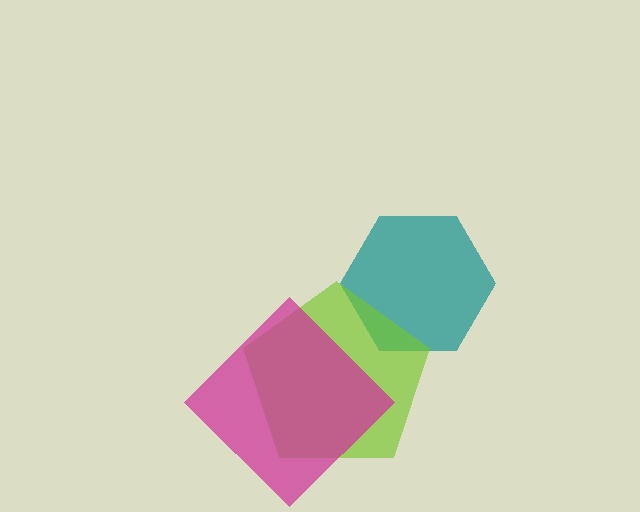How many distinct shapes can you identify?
There are 3 distinct shapes: a teal hexagon, a lime pentagon, a magenta diamond.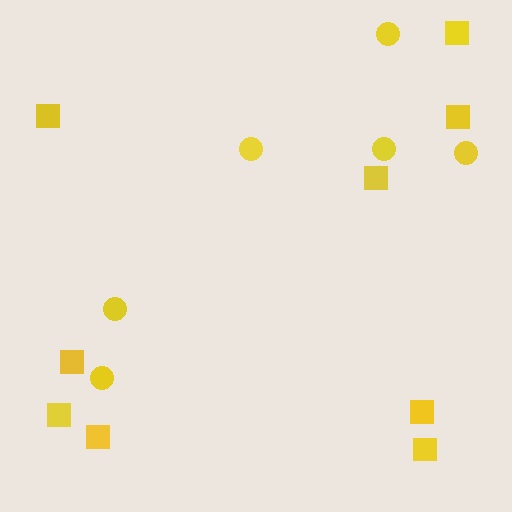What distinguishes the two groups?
There are 2 groups: one group of squares (9) and one group of circles (6).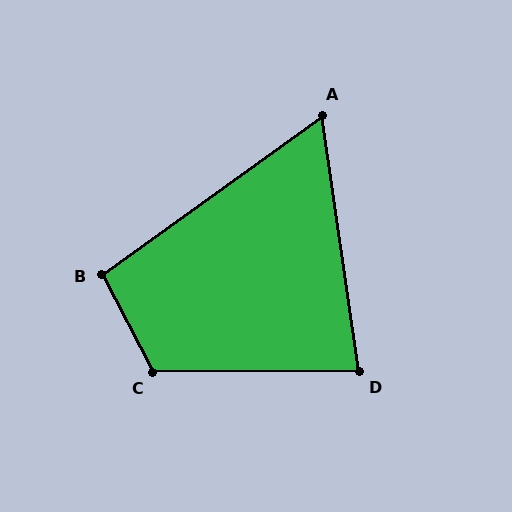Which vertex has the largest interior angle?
C, at approximately 118 degrees.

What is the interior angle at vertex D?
Approximately 82 degrees (acute).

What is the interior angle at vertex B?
Approximately 98 degrees (obtuse).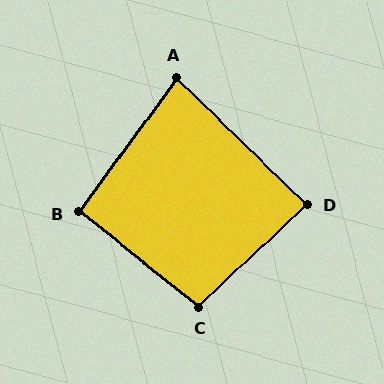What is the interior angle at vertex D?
Approximately 88 degrees (approximately right).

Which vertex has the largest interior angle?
C, at approximately 98 degrees.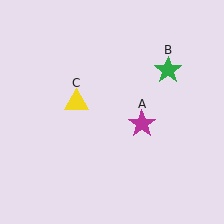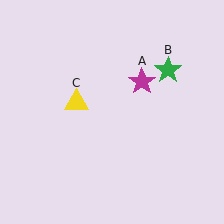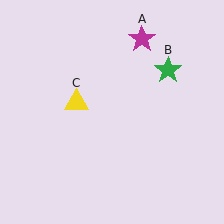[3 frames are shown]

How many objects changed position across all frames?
1 object changed position: magenta star (object A).